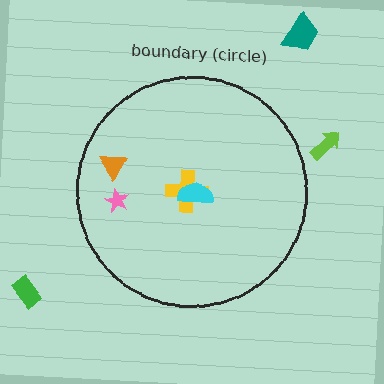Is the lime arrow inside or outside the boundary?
Outside.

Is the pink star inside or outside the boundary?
Inside.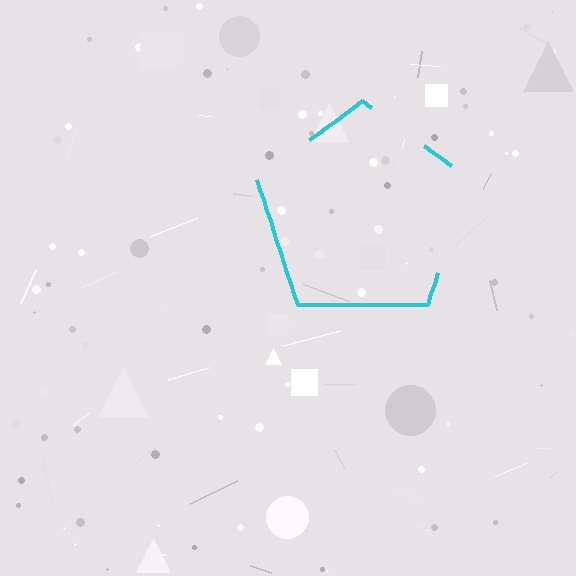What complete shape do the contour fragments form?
The contour fragments form a pentagon.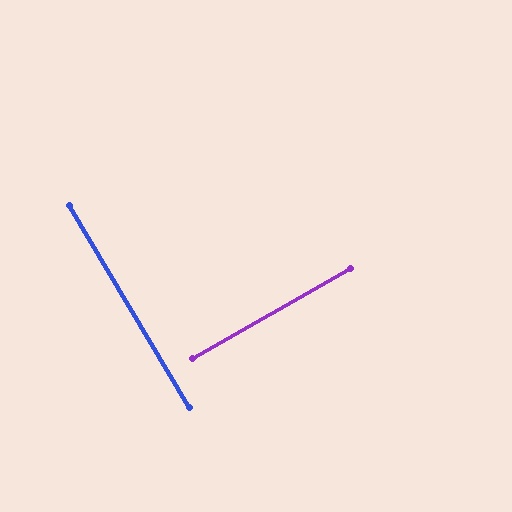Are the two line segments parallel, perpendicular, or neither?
Perpendicular — they meet at approximately 89°.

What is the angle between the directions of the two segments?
Approximately 89 degrees.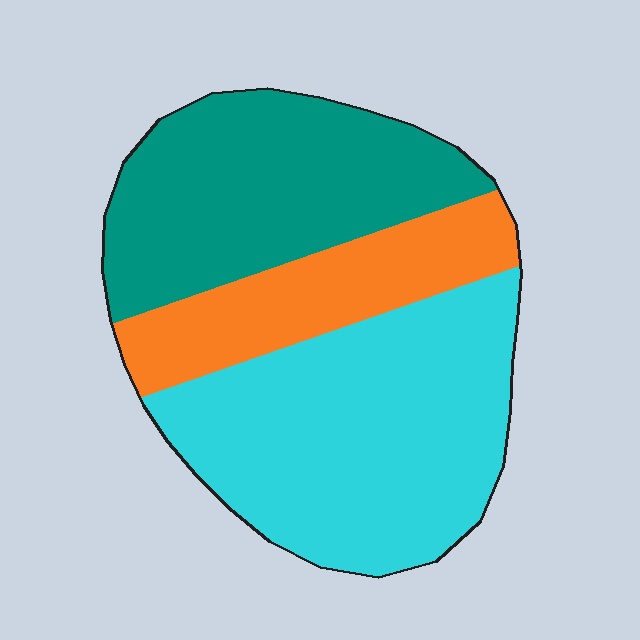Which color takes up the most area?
Cyan, at roughly 45%.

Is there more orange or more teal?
Teal.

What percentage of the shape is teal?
Teal covers roughly 35% of the shape.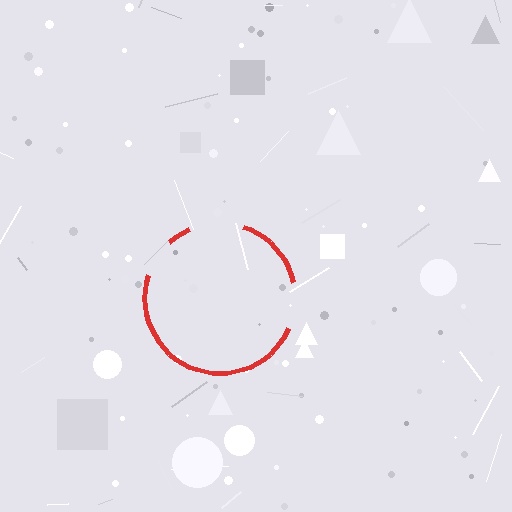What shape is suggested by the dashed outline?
The dashed outline suggests a circle.